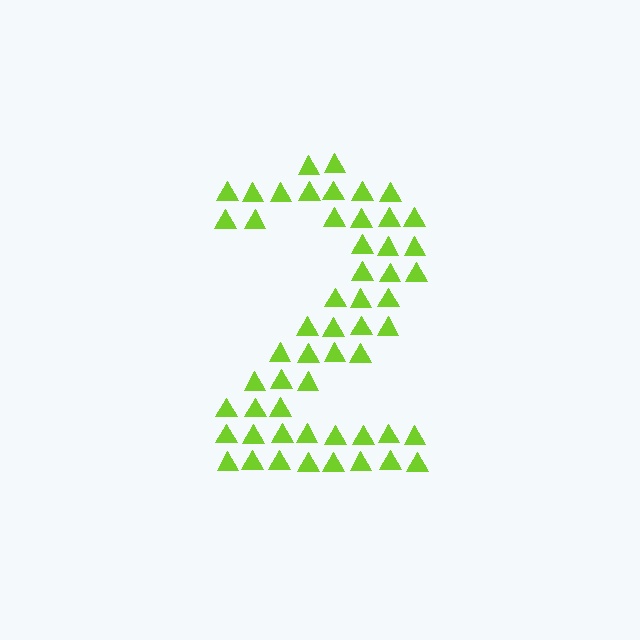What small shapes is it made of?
It is made of small triangles.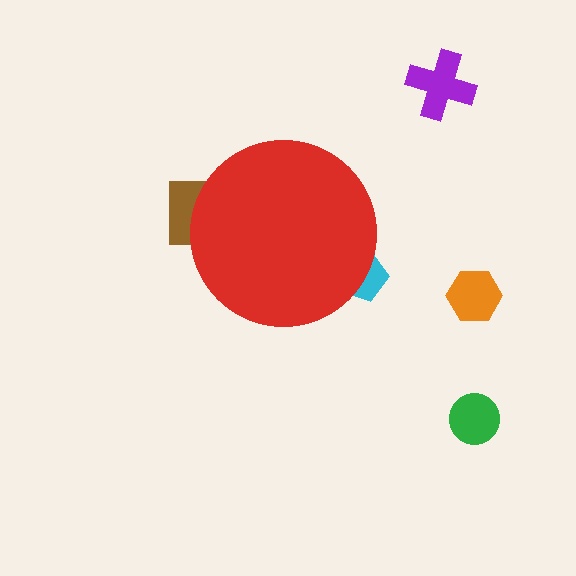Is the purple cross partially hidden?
No, the purple cross is fully visible.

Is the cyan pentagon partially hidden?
Yes, the cyan pentagon is partially hidden behind the red circle.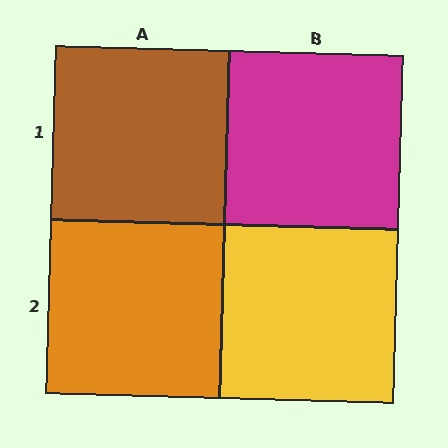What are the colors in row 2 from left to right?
Orange, yellow.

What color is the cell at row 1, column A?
Brown.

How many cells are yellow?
1 cell is yellow.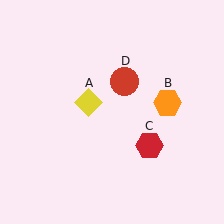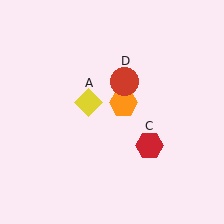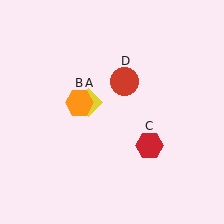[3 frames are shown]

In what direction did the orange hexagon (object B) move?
The orange hexagon (object B) moved left.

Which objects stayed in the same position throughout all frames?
Yellow diamond (object A) and red hexagon (object C) and red circle (object D) remained stationary.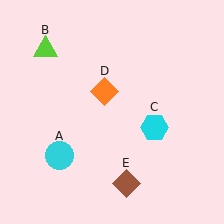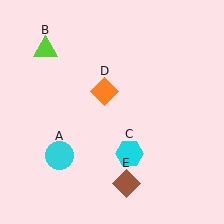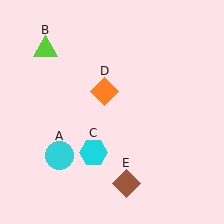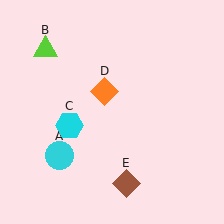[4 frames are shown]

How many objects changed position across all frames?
1 object changed position: cyan hexagon (object C).